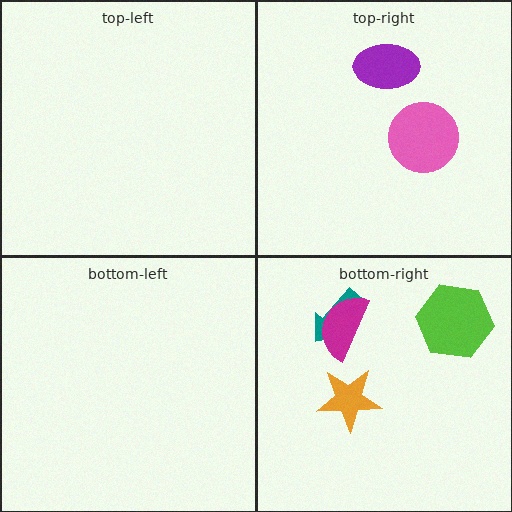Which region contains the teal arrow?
The bottom-right region.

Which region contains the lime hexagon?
The bottom-right region.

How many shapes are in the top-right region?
2.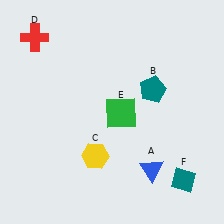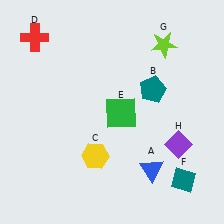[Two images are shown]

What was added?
A lime star (G), a purple diamond (H) were added in Image 2.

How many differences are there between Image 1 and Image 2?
There are 2 differences between the two images.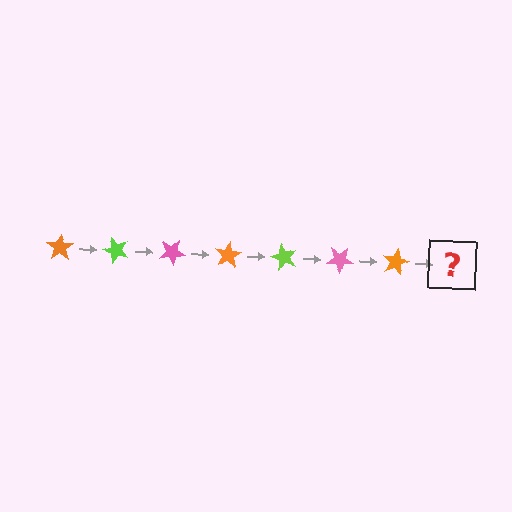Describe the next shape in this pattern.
It should be a lime star, rotated 350 degrees from the start.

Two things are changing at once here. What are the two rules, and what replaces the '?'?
The two rules are that it rotates 50 degrees each step and the color cycles through orange, lime, and pink. The '?' should be a lime star, rotated 350 degrees from the start.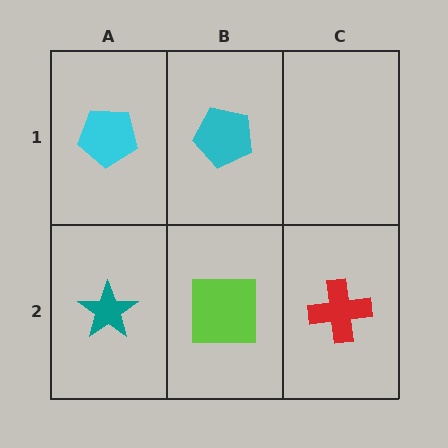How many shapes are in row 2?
3 shapes.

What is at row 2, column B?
A lime square.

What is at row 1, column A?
A cyan pentagon.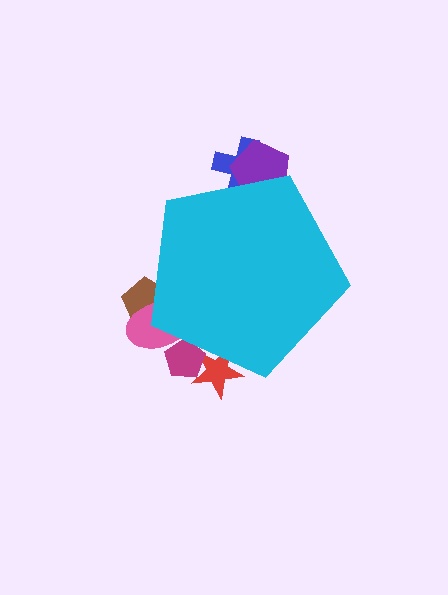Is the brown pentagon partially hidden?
Yes, the brown pentagon is partially hidden behind the cyan pentagon.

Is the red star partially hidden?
Yes, the red star is partially hidden behind the cyan pentagon.